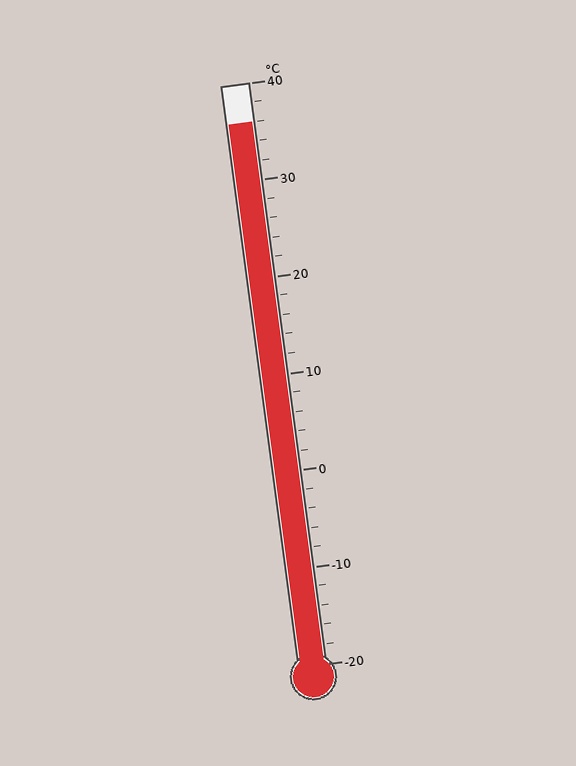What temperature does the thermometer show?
The thermometer shows approximately 36°C.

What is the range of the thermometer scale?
The thermometer scale ranges from -20°C to 40°C.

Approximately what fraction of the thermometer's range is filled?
The thermometer is filled to approximately 95% of its range.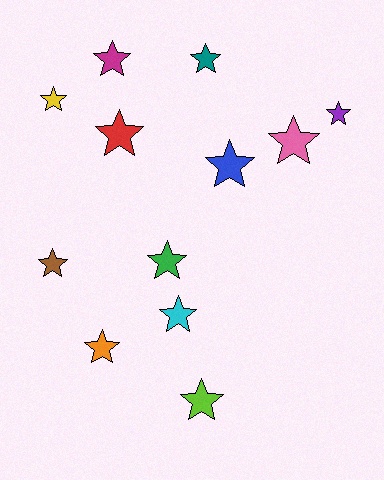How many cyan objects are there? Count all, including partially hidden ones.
There is 1 cyan object.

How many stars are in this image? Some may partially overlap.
There are 12 stars.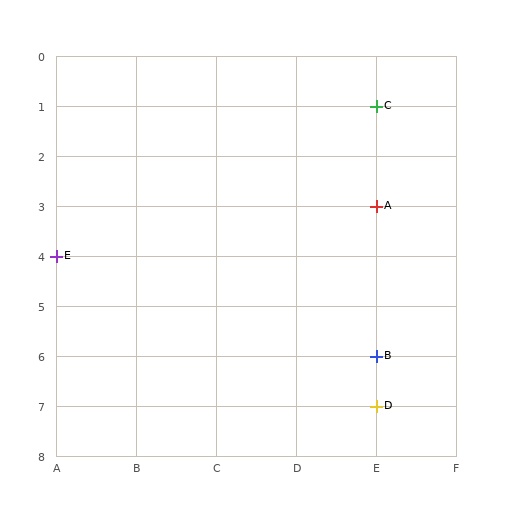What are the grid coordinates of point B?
Point B is at grid coordinates (E, 6).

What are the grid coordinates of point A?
Point A is at grid coordinates (E, 3).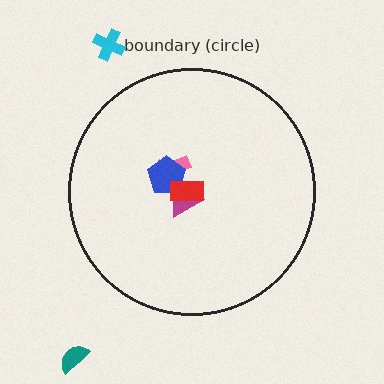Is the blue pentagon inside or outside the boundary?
Inside.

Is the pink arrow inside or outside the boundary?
Inside.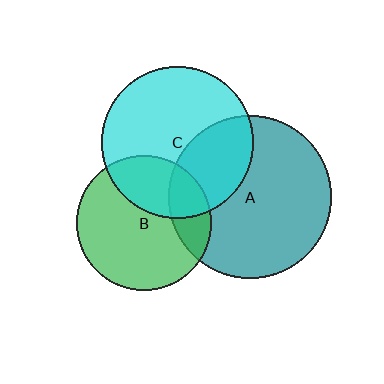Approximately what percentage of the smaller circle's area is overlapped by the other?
Approximately 35%.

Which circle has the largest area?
Circle A (teal).